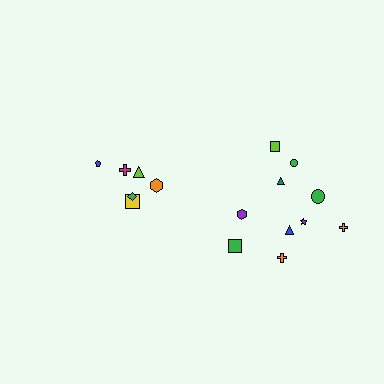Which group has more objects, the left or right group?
The right group.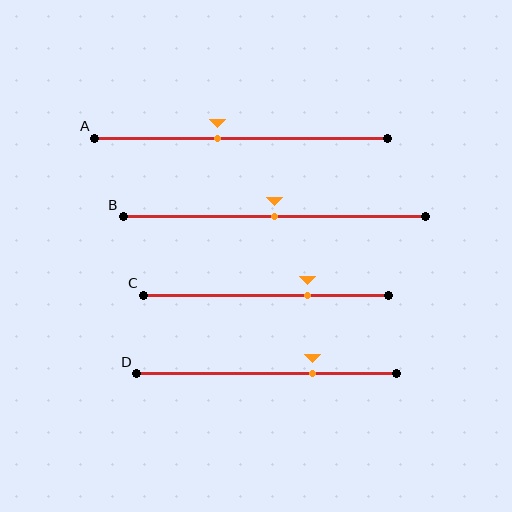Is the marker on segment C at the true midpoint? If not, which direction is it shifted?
No, the marker on segment C is shifted to the right by about 17% of the segment length.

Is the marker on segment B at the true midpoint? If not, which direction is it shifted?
Yes, the marker on segment B is at the true midpoint.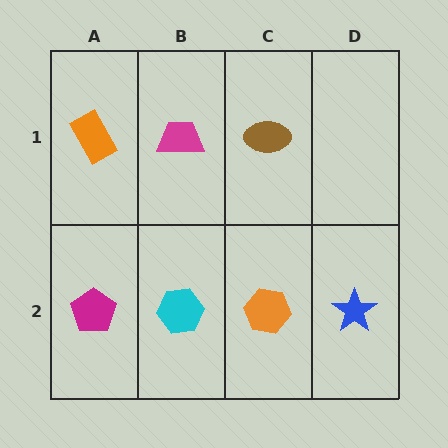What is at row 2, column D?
A blue star.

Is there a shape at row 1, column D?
No, that cell is empty.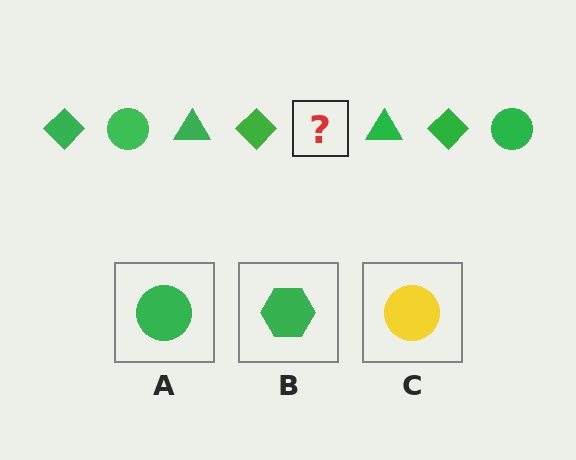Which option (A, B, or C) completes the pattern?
A.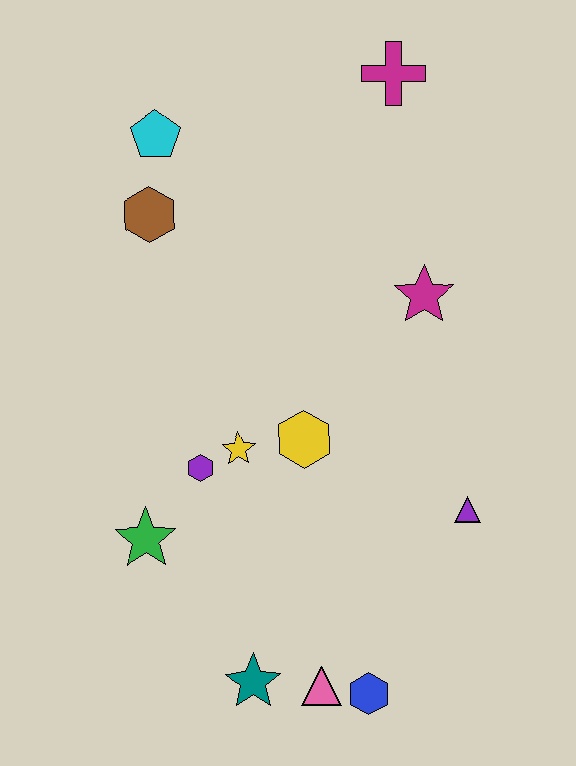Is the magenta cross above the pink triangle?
Yes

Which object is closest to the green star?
The purple hexagon is closest to the green star.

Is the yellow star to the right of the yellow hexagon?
No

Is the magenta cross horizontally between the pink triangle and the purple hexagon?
No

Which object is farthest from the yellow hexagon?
The magenta cross is farthest from the yellow hexagon.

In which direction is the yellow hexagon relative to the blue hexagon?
The yellow hexagon is above the blue hexagon.